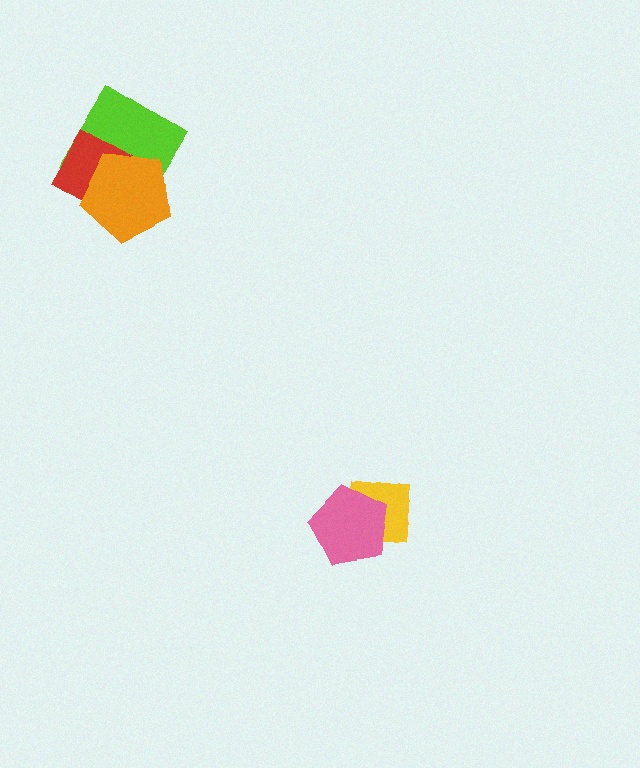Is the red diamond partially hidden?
Yes, it is partially covered by another shape.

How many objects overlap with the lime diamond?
2 objects overlap with the lime diamond.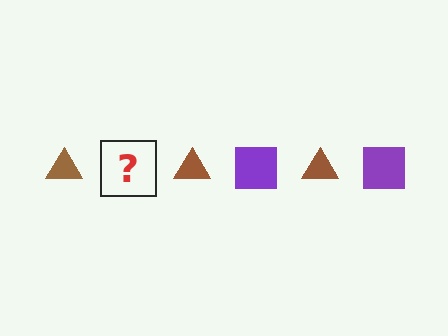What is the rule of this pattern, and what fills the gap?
The rule is that the pattern alternates between brown triangle and purple square. The gap should be filled with a purple square.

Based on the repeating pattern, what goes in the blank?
The blank should be a purple square.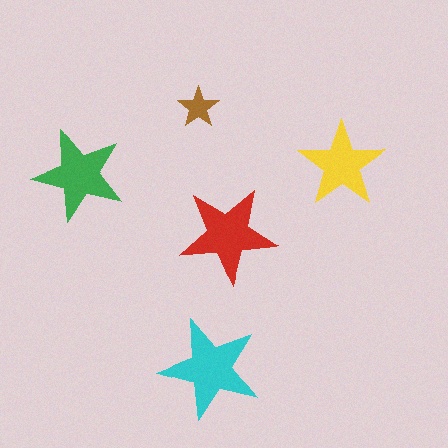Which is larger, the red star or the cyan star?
The cyan one.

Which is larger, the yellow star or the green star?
The green one.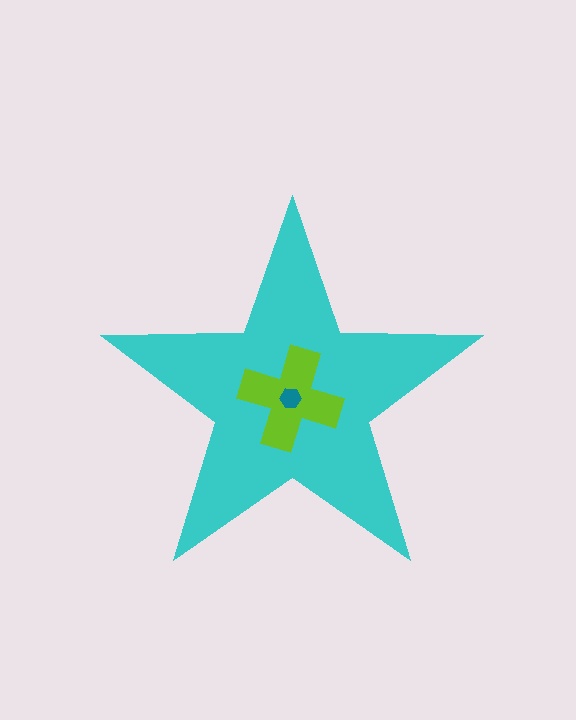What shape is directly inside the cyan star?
The lime cross.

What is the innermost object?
The teal hexagon.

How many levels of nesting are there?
3.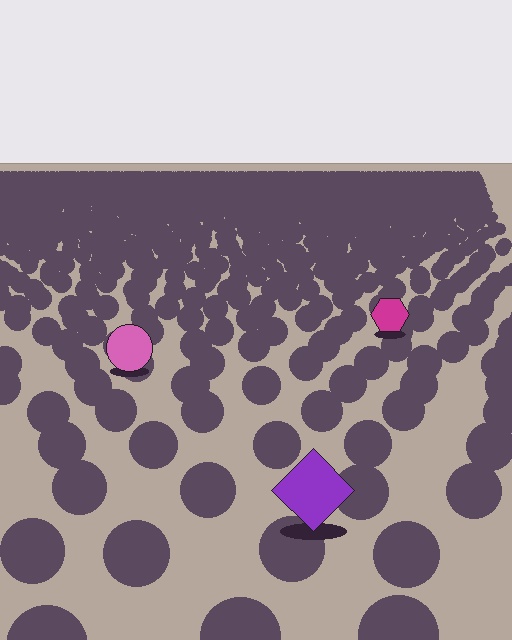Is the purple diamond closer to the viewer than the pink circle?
Yes. The purple diamond is closer — you can tell from the texture gradient: the ground texture is coarser near it.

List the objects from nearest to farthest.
From nearest to farthest: the purple diamond, the pink circle, the magenta hexagon.